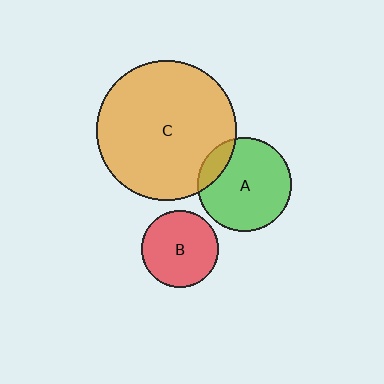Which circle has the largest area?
Circle C (orange).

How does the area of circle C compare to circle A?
Approximately 2.2 times.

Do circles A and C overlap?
Yes.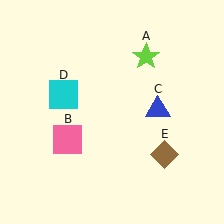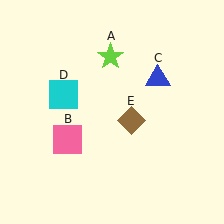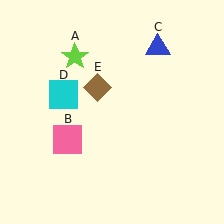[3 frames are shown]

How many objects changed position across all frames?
3 objects changed position: lime star (object A), blue triangle (object C), brown diamond (object E).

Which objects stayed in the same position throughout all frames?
Pink square (object B) and cyan square (object D) remained stationary.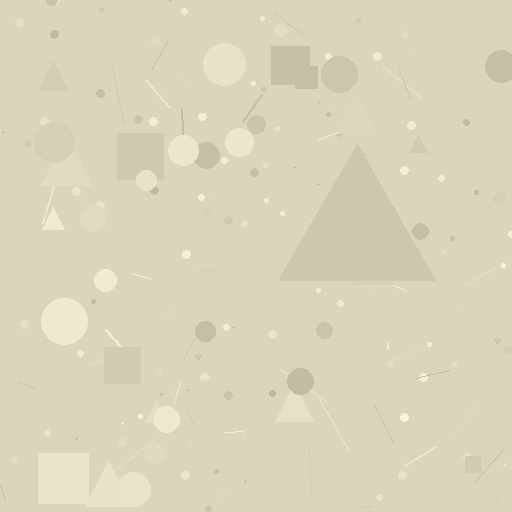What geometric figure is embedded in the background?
A triangle is embedded in the background.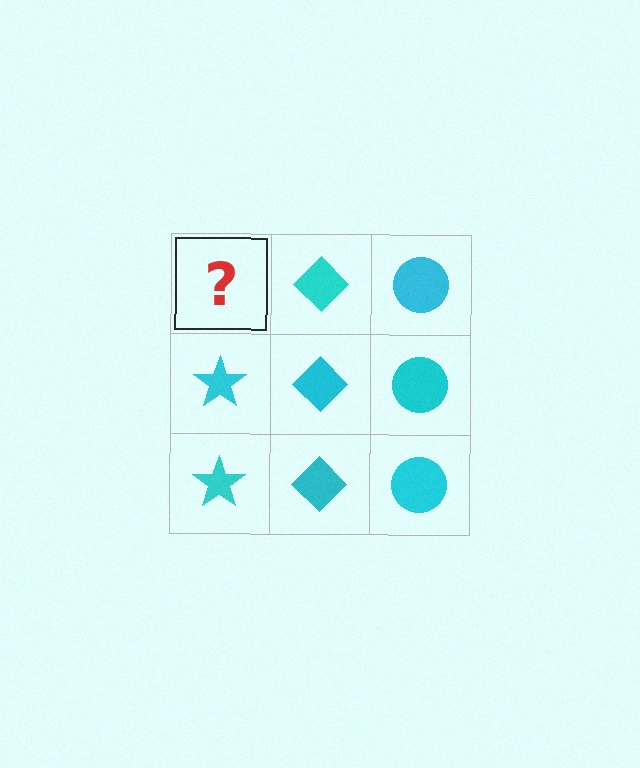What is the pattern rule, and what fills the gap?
The rule is that each column has a consistent shape. The gap should be filled with a cyan star.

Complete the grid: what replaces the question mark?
The question mark should be replaced with a cyan star.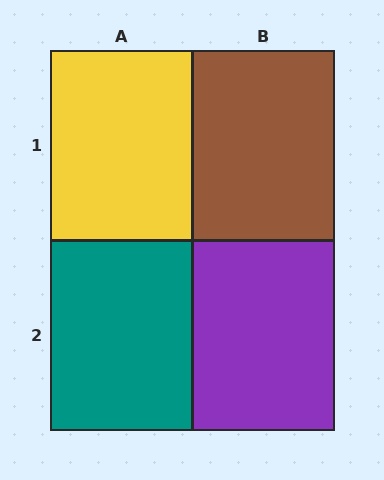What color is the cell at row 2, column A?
Teal.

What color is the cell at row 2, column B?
Purple.